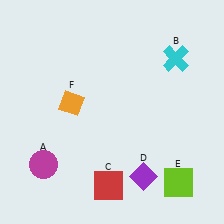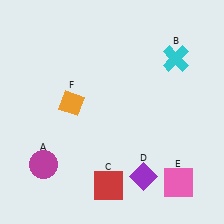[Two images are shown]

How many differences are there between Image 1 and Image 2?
There is 1 difference between the two images.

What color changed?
The square (E) changed from lime in Image 1 to pink in Image 2.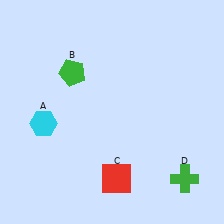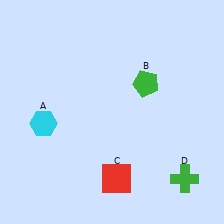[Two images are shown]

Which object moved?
The green pentagon (B) moved right.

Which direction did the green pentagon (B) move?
The green pentagon (B) moved right.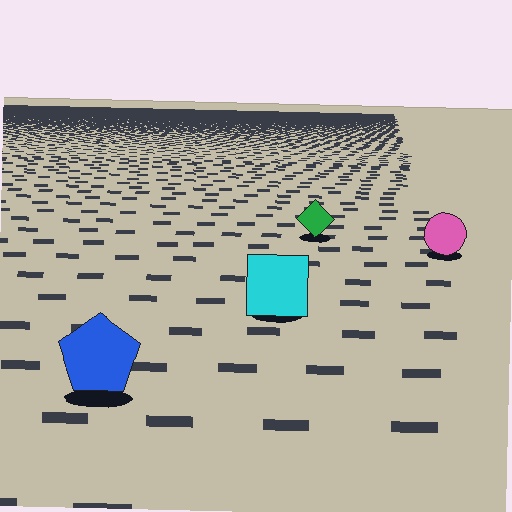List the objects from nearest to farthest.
From nearest to farthest: the blue pentagon, the cyan square, the pink circle, the green diamond.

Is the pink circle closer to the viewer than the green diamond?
Yes. The pink circle is closer — you can tell from the texture gradient: the ground texture is coarser near it.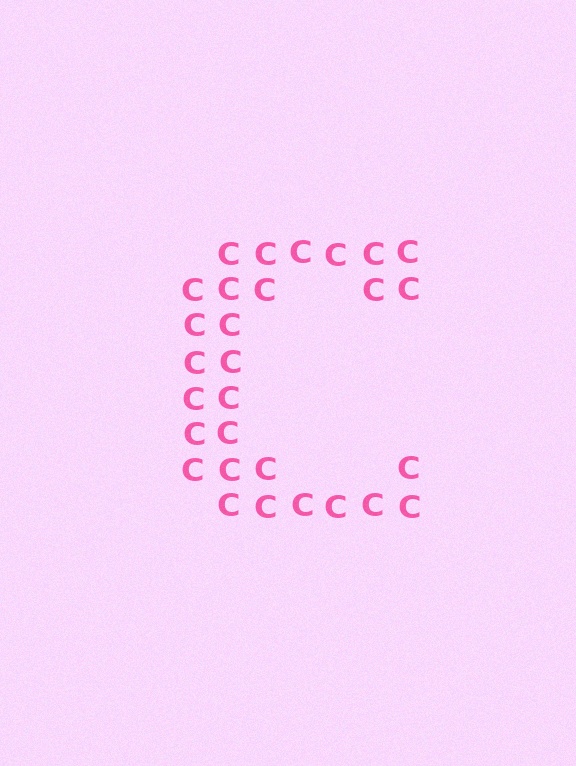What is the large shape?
The large shape is the letter C.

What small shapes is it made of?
It is made of small letter C's.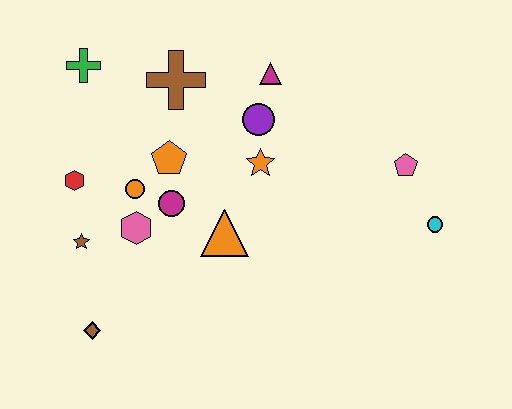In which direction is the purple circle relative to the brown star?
The purple circle is to the right of the brown star.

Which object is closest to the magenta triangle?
The purple circle is closest to the magenta triangle.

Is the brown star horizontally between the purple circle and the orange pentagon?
No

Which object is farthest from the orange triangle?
The green cross is farthest from the orange triangle.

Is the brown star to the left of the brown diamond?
Yes